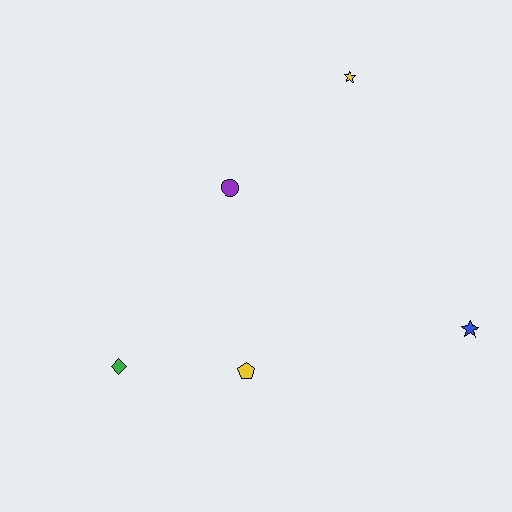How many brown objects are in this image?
There are no brown objects.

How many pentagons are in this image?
There is 1 pentagon.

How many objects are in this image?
There are 5 objects.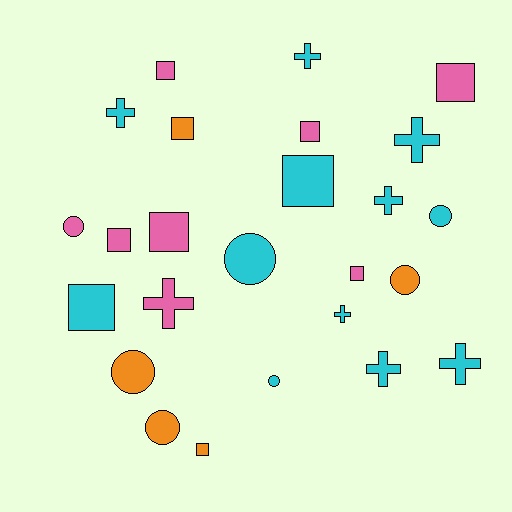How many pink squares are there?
There are 6 pink squares.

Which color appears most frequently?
Cyan, with 12 objects.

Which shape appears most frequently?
Square, with 10 objects.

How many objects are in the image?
There are 25 objects.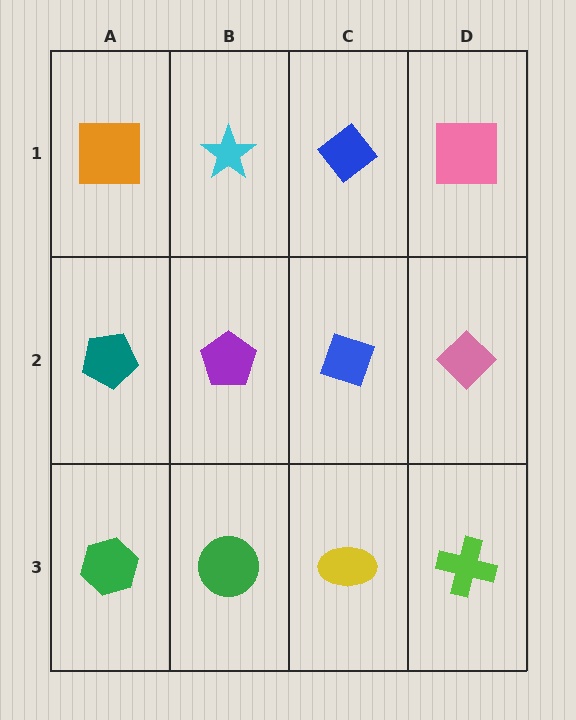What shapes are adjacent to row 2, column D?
A pink square (row 1, column D), a lime cross (row 3, column D), a blue diamond (row 2, column C).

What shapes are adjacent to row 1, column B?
A purple pentagon (row 2, column B), an orange square (row 1, column A), a blue diamond (row 1, column C).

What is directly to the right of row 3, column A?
A green circle.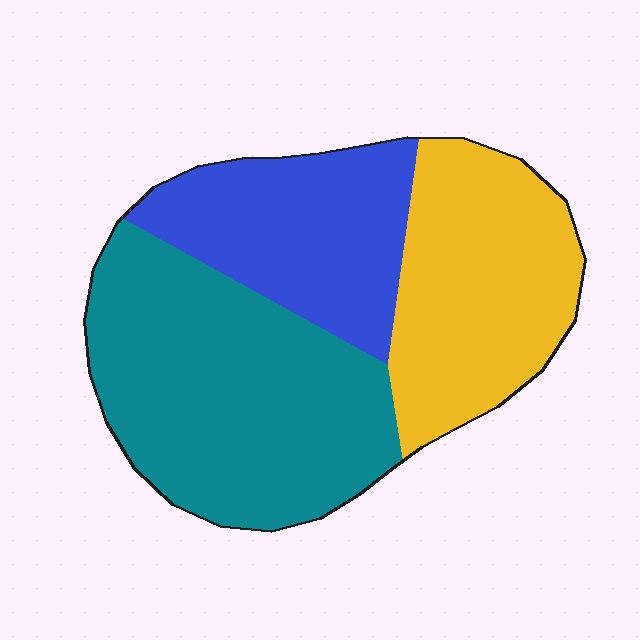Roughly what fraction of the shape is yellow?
Yellow takes up about one third (1/3) of the shape.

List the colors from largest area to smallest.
From largest to smallest: teal, yellow, blue.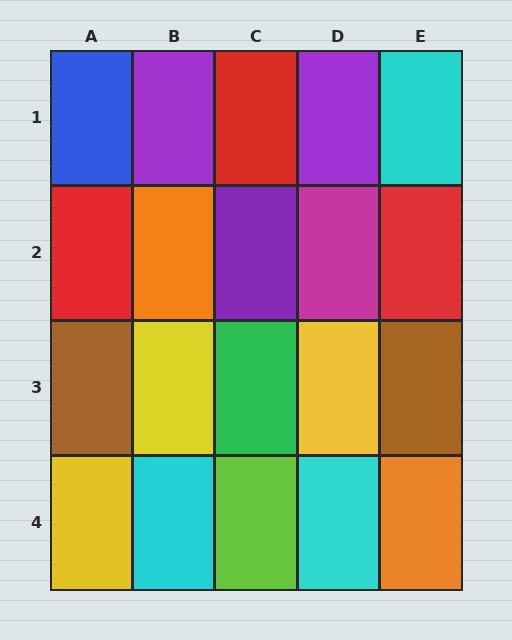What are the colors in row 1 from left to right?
Blue, purple, red, purple, cyan.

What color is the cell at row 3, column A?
Brown.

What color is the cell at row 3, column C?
Green.